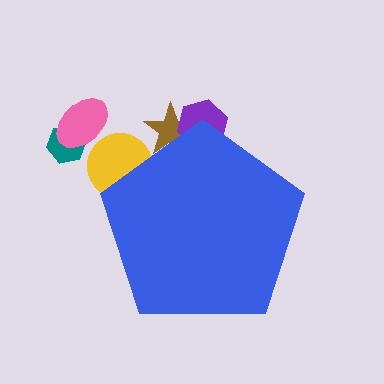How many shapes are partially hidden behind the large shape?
3 shapes are partially hidden.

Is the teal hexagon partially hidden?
No, the teal hexagon is fully visible.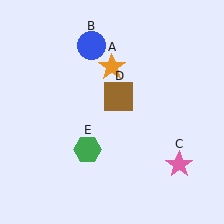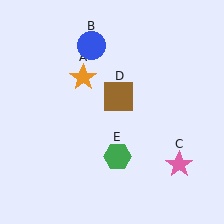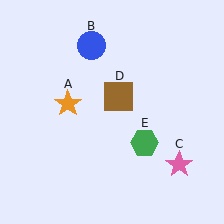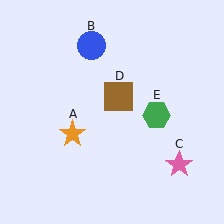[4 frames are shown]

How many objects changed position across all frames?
2 objects changed position: orange star (object A), green hexagon (object E).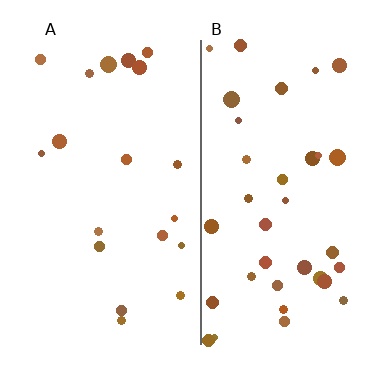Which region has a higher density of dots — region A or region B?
B (the right).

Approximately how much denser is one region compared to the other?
Approximately 1.9× — region B over region A.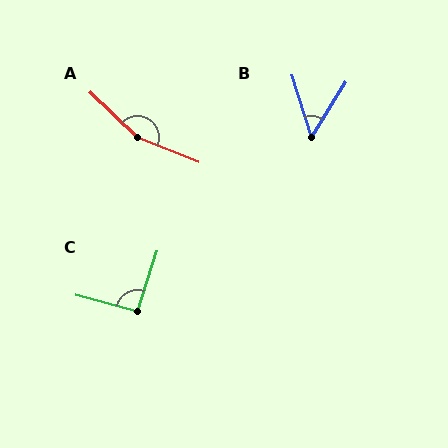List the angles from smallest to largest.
B (49°), C (93°), A (158°).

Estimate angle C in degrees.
Approximately 93 degrees.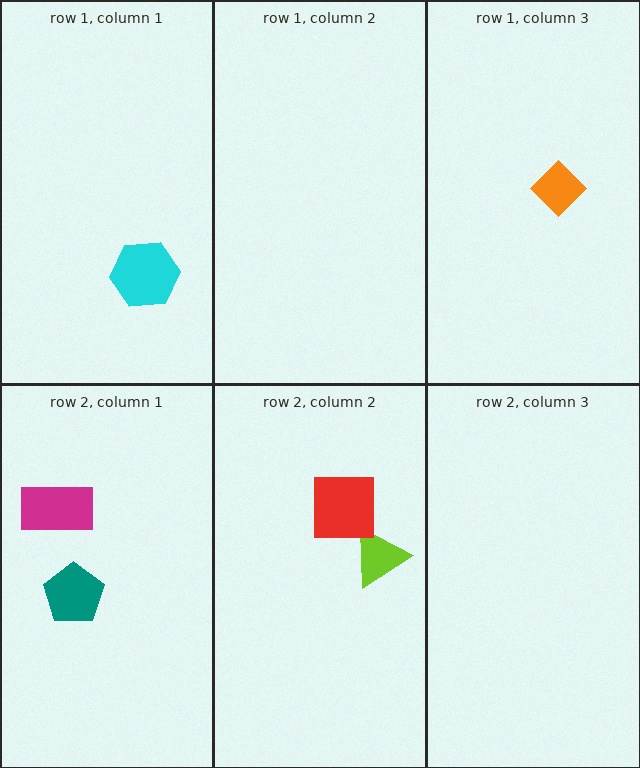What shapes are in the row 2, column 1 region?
The teal pentagon, the magenta rectangle.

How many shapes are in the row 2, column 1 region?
2.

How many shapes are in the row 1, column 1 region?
1.